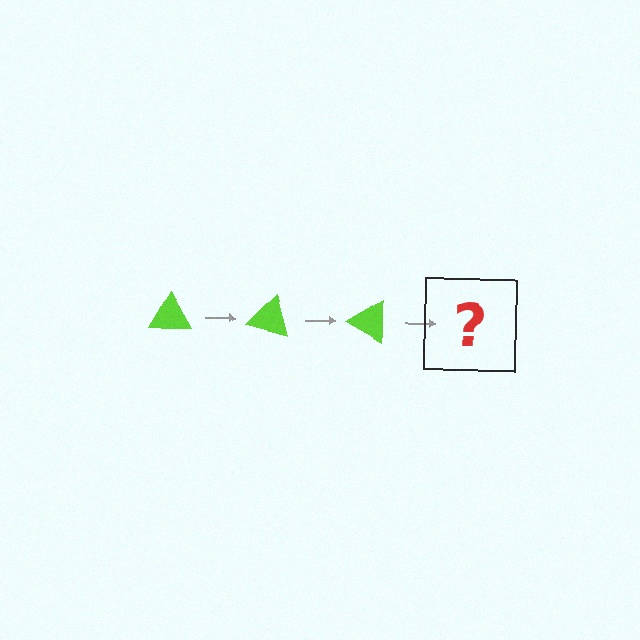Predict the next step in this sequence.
The next step is a lime triangle rotated 45 degrees.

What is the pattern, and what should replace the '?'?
The pattern is that the triangle rotates 15 degrees each step. The '?' should be a lime triangle rotated 45 degrees.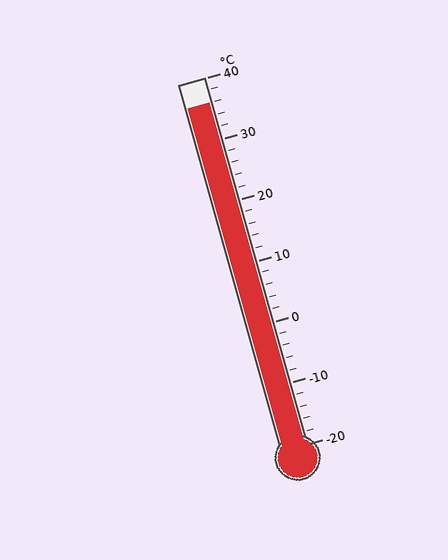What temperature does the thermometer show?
The thermometer shows approximately 36°C.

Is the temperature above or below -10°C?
The temperature is above -10°C.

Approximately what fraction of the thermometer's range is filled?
The thermometer is filled to approximately 95% of its range.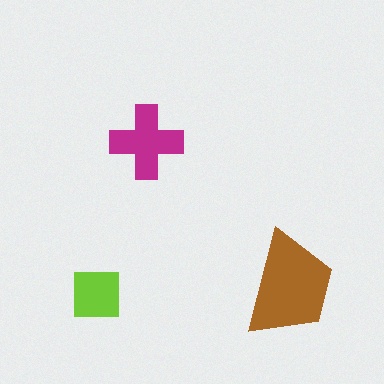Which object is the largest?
The brown trapezoid.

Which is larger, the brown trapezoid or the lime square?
The brown trapezoid.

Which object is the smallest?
The lime square.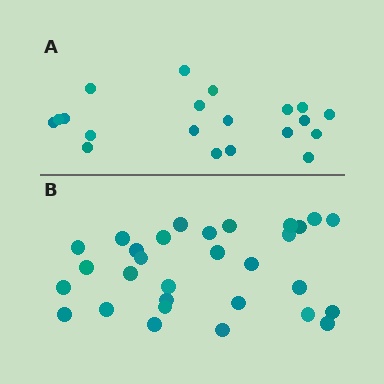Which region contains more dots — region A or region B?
Region B (the bottom region) has more dots.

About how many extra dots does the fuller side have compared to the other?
Region B has roughly 10 or so more dots than region A.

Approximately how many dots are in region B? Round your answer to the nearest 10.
About 30 dots.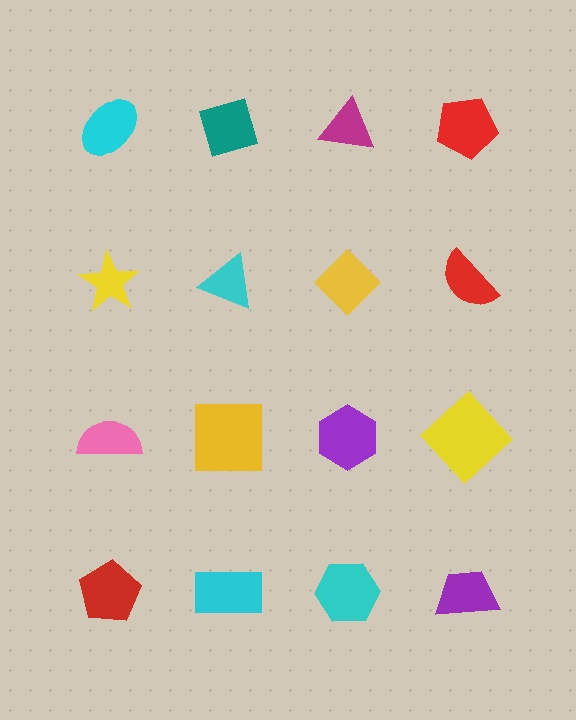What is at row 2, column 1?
A yellow star.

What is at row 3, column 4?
A yellow diamond.